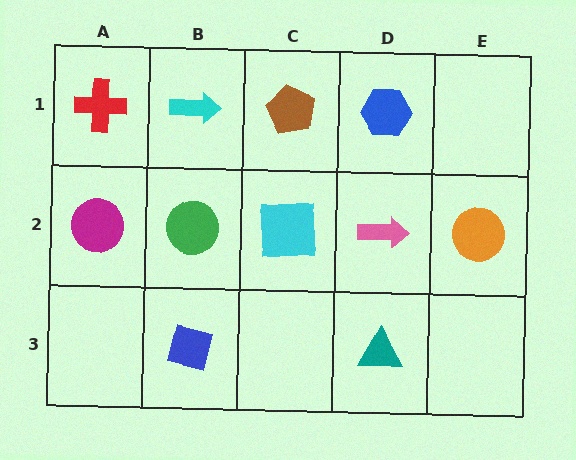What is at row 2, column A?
A magenta circle.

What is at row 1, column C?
A brown pentagon.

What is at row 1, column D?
A blue hexagon.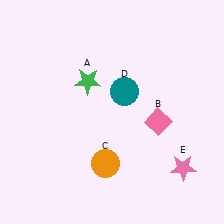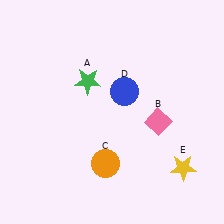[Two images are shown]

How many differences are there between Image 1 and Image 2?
There are 2 differences between the two images.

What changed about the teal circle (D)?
In Image 1, D is teal. In Image 2, it changed to blue.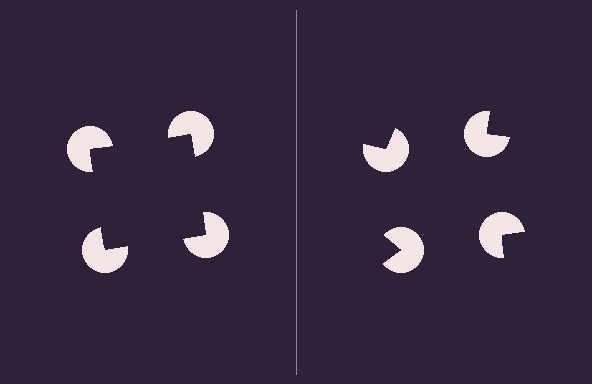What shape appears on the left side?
An illusory square.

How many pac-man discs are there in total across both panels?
8 — 4 on each side.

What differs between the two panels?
The pac-man discs are positioned identically on both sides; only the wedge orientations differ. On the left they align to a square; on the right they are misaligned.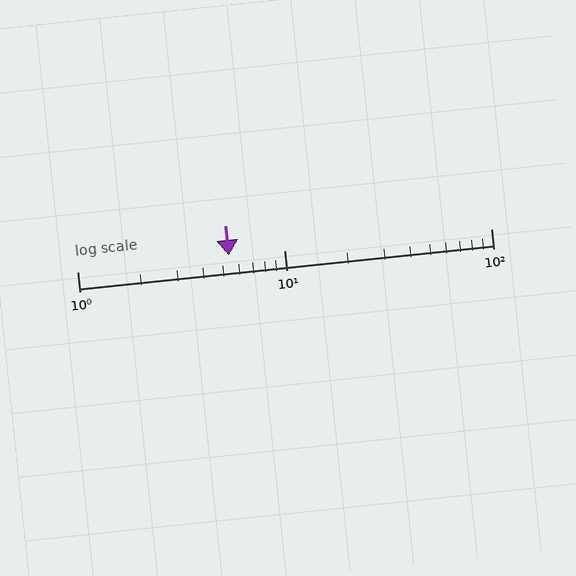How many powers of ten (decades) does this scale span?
The scale spans 2 decades, from 1 to 100.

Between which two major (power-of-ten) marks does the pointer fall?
The pointer is between 1 and 10.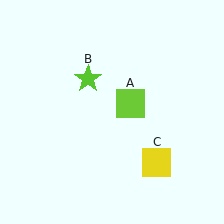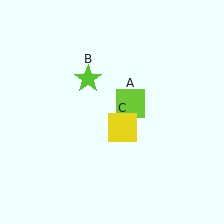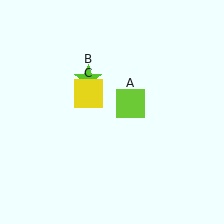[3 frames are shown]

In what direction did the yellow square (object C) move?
The yellow square (object C) moved up and to the left.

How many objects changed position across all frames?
1 object changed position: yellow square (object C).